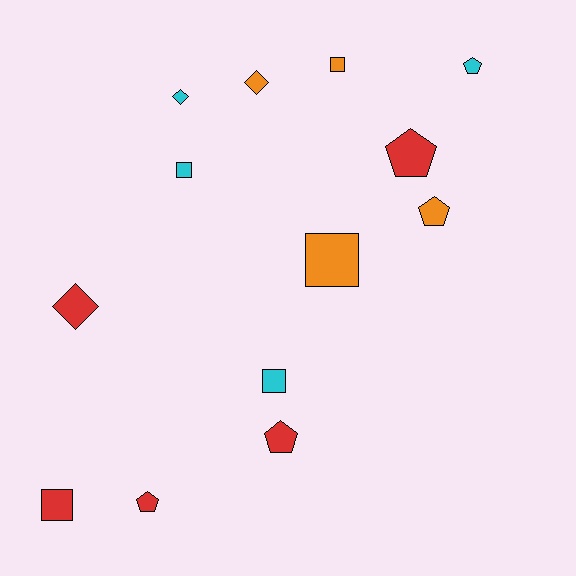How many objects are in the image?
There are 13 objects.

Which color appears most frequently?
Red, with 5 objects.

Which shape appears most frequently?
Square, with 5 objects.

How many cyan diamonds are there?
There is 1 cyan diamond.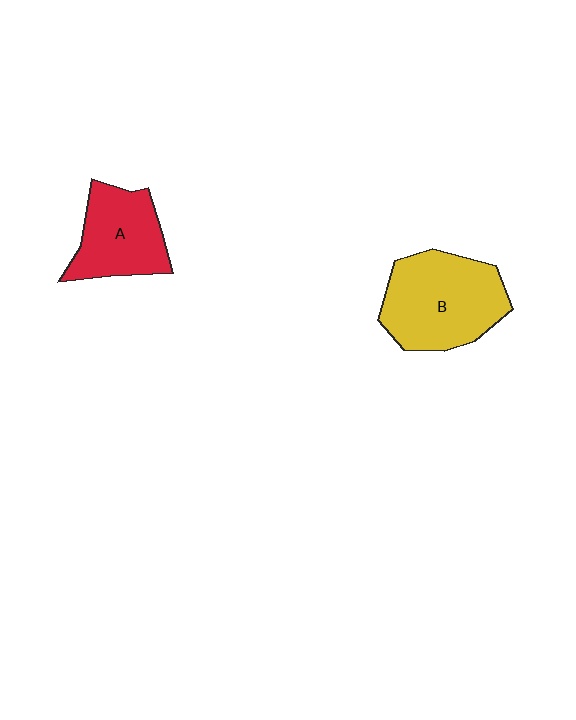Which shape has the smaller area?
Shape A (red).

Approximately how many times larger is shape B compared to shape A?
Approximately 1.4 times.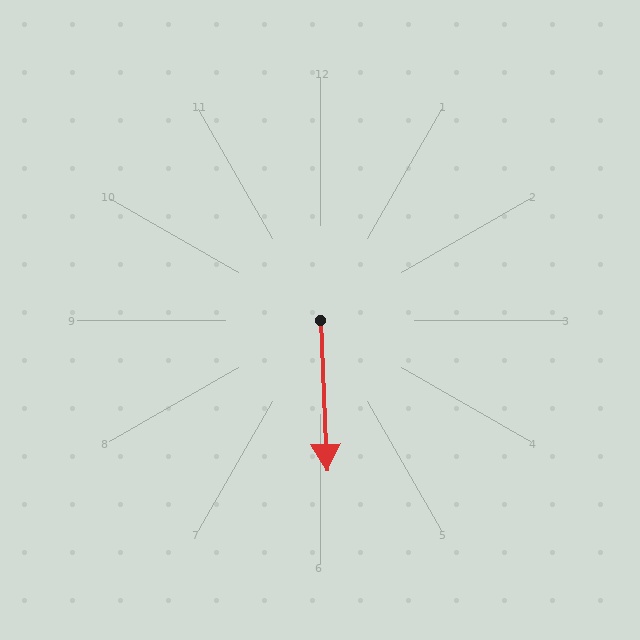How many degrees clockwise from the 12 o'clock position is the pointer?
Approximately 177 degrees.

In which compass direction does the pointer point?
South.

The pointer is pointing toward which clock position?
Roughly 6 o'clock.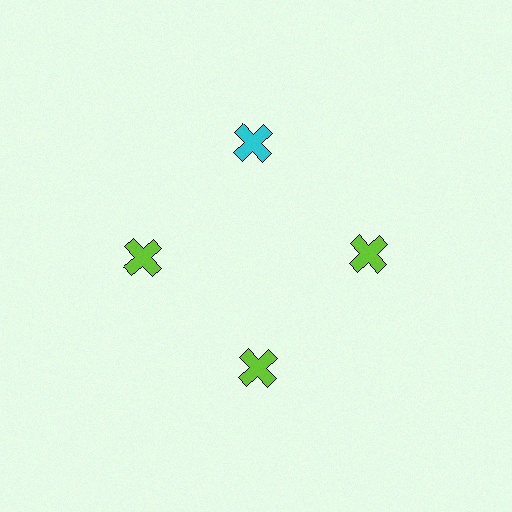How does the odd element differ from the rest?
It has a different color: cyan instead of lime.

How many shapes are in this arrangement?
There are 4 shapes arranged in a ring pattern.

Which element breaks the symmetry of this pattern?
The cyan cross at roughly the 12 o'clock position breaks the symmetry. All other shapes are lime crosses.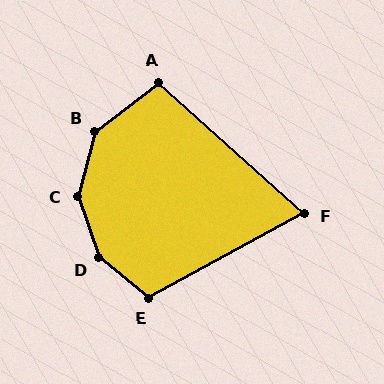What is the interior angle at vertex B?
Approximately 143 degrees (obtuse).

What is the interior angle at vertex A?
Approximately 101 degrees (obtuse).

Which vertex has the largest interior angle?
D, at approximately 147 degrees.